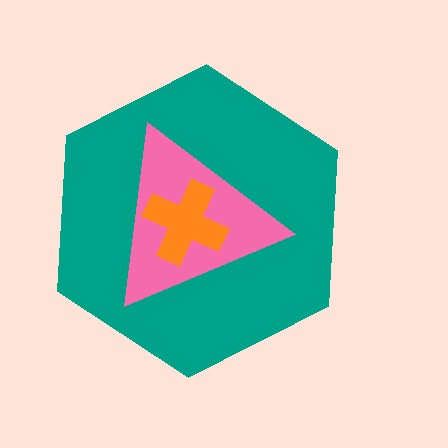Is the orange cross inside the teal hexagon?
Yes.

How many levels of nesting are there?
3.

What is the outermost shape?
The teal hexagon.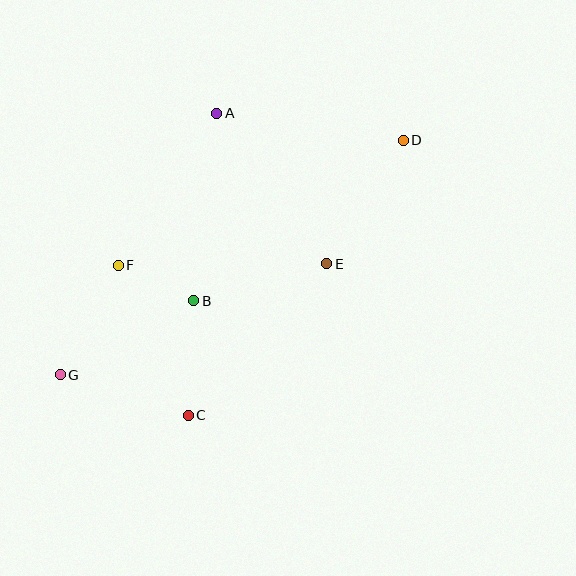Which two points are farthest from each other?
Points D and G are farthest from each other.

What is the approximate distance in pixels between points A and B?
The distance between A and B is approximately 189 pixels.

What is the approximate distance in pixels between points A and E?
The distance between A and E is approximately 186 pixels.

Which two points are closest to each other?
Points B and F are closest to each other.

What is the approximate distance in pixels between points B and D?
The distance between B and D is approximately 264 pixels.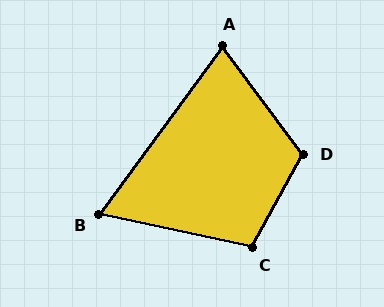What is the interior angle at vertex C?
Approximately 107 degrees (obtuse).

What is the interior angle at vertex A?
Approximately 73 degrees (acute).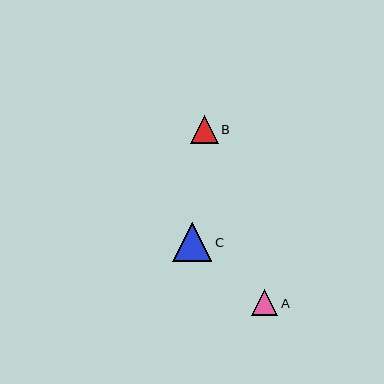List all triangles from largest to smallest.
From largest to smallest: C, B, A.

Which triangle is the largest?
Triangle C is the largest with a size of approximately 40 pixels.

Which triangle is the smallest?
Triangle A is the smallest with a size of approximately 26 pixels.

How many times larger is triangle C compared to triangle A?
Triangle C is approximately 1.5 times the size of triangle A.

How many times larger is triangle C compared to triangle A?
Triangle C is approximately 1.5 times the size of triangle A.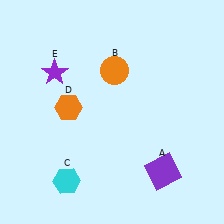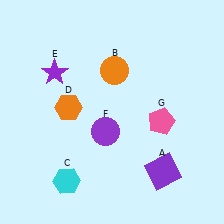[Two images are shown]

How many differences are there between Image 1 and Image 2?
There are 2 differences between the two images.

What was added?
A purple circle (F), a pink pentagon (G) were added in Image 2.